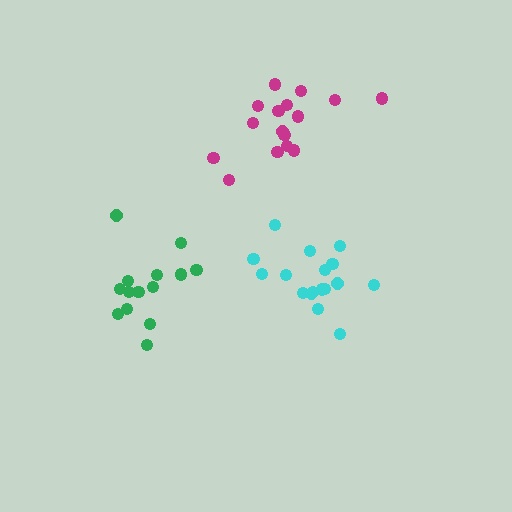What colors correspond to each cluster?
The clusters are colored: cyan, magenta, green.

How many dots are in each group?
Group 1: 17 dots, Group 2: 16 dots, Group 3: 14 dots (47 total).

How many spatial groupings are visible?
There are 3 spatial groupings.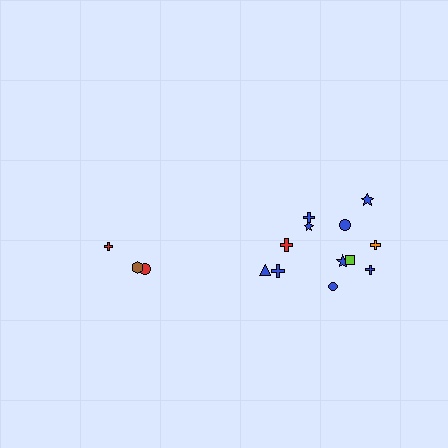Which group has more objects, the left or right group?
The right group.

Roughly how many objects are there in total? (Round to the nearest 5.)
Roughly 15 objects in total.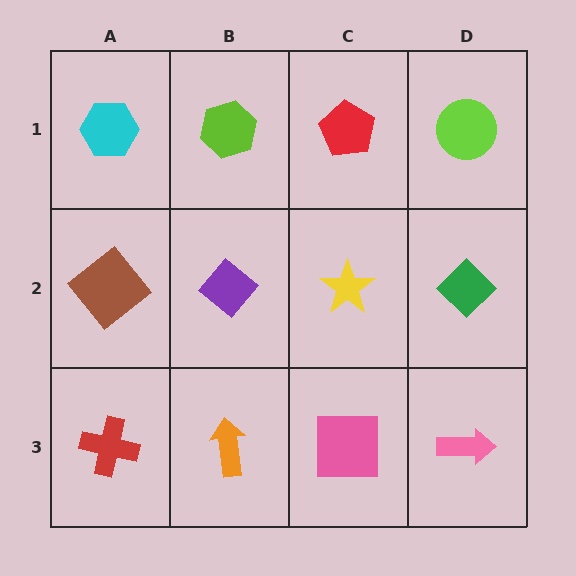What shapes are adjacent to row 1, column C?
A yellow star (row 2, column C), a lime hexagon (row 1, column B), a lime circle (row 1, column D).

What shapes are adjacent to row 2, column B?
A lime hexagon (row 1, column B), an orange arrow (row 3, column B), a brown diamond (row 2, column A), a yellow star (row 2, column C).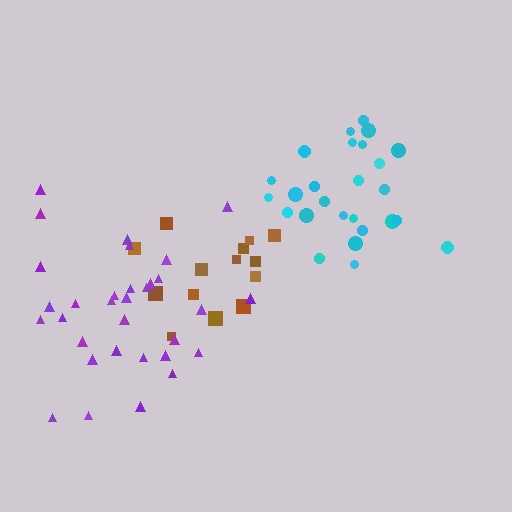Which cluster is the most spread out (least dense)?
Brown.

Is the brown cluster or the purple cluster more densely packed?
Purple.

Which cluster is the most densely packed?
Cyan.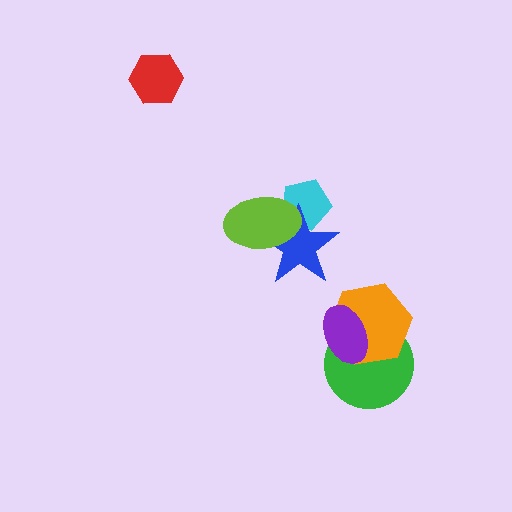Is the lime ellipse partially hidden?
No, no other shape covers it.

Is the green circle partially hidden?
Yes, it is partially covered by another shape.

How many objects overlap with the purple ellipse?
2 objects overlap with the purple ellipse.